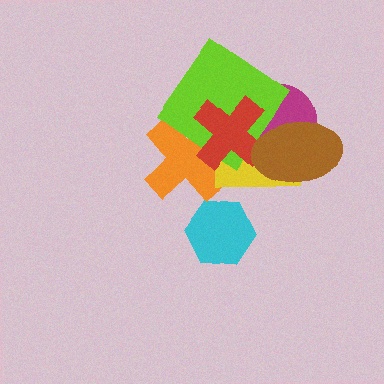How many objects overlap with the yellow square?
5 objects overlap with the yellow square.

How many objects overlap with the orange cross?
3 objects overlap with the orange cross.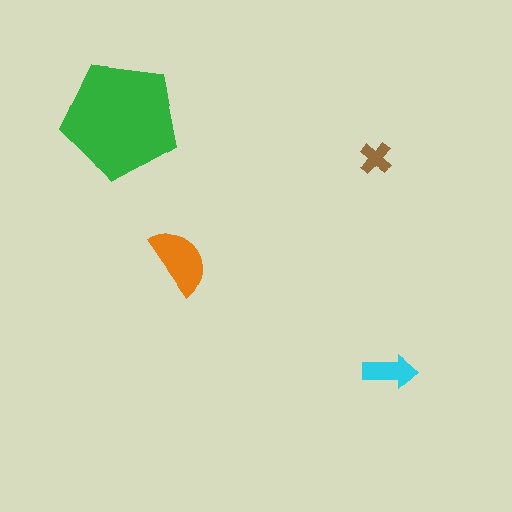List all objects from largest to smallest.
The green pentagon, the orange semicircle, the cyan arrow, the brown cross.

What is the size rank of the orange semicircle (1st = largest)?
2nd.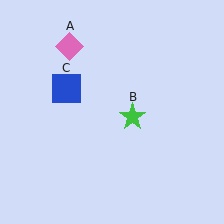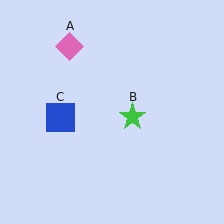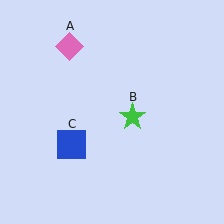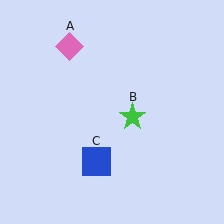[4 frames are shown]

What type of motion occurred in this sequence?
The blue square (object C) rotated counterclockwise around the center of the scene.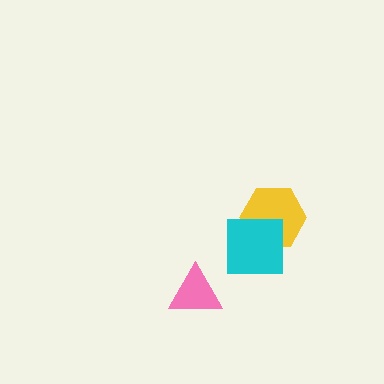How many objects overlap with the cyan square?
1 object overlaps with the cyan square.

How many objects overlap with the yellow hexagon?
1 object overlaps with the yellow hexagon.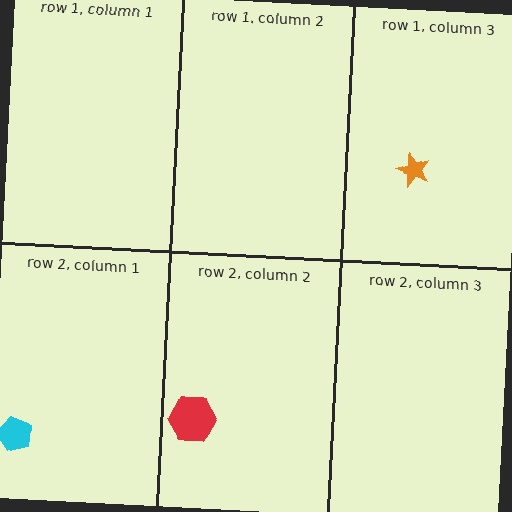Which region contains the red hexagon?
The row 2, column 2 region.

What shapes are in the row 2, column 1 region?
The cyan pentagon.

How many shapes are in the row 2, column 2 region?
1.